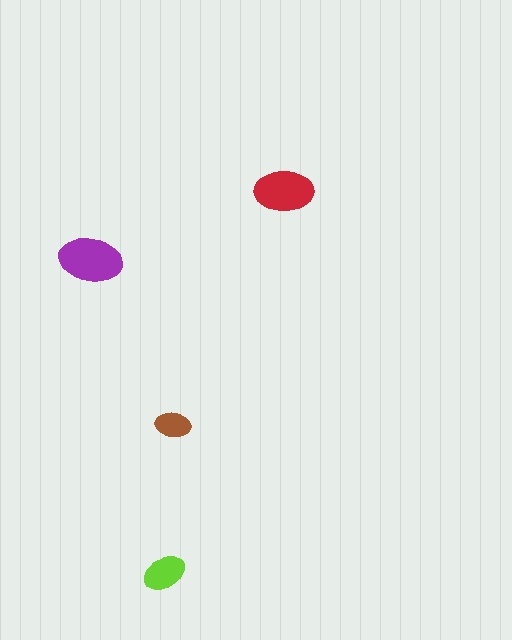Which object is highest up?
The red ellipse is topmost.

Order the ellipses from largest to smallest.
the purple one, the red one, the lime one, the brown one.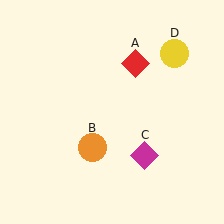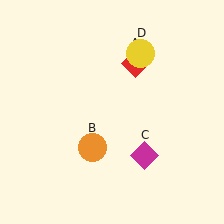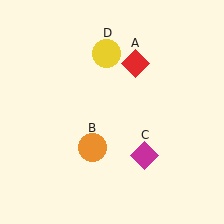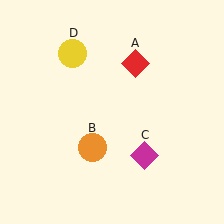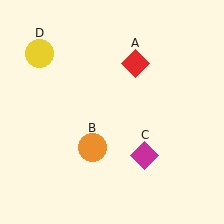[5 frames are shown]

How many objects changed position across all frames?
1 object changed position: yellow circle (object D).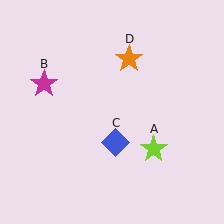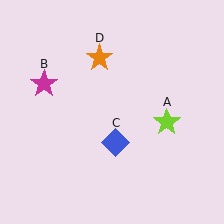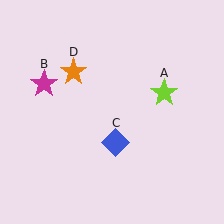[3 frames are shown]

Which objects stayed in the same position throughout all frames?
Magenta star (object B) and blue diamond (object C) remained stationary.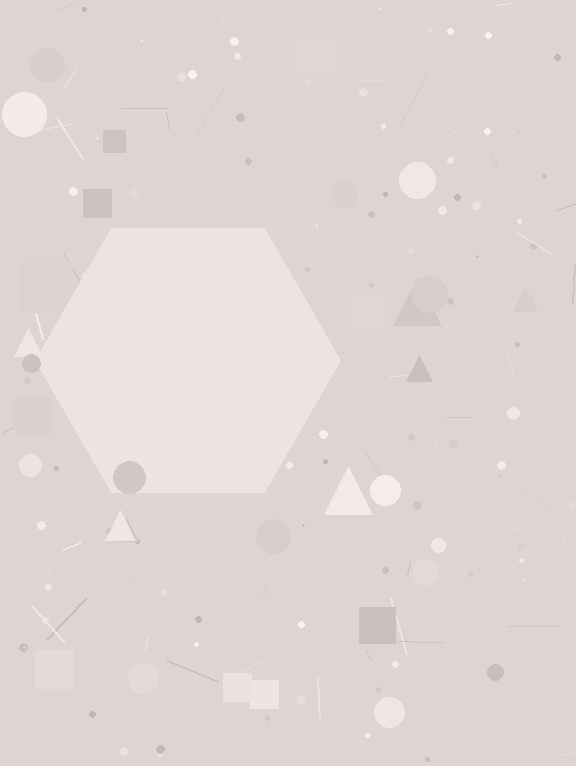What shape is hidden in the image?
A hexagon is hidden in the image.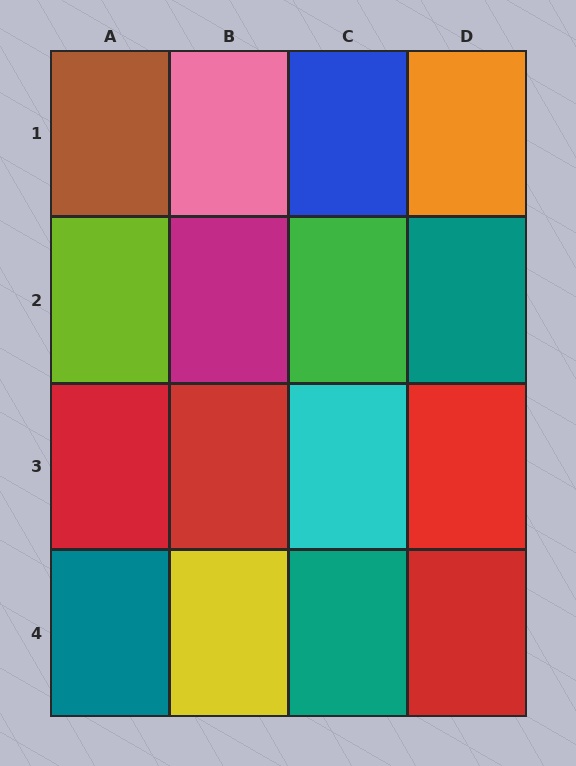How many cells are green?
1 cell is green.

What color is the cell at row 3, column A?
Red.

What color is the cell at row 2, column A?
Lime.